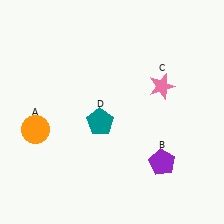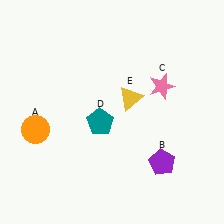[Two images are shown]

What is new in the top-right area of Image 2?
A yellow triangle (E) was added in the top-right area of Image 2.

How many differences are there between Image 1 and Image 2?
There is 1 difference between the two images.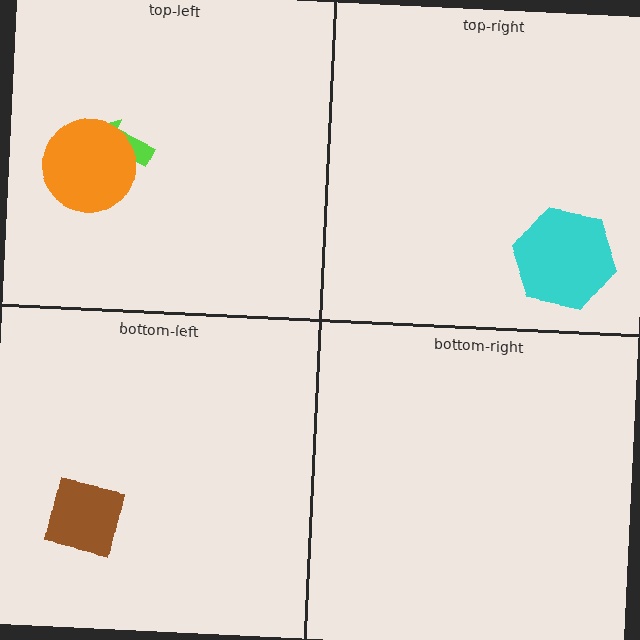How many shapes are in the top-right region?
1.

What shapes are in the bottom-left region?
The brown square.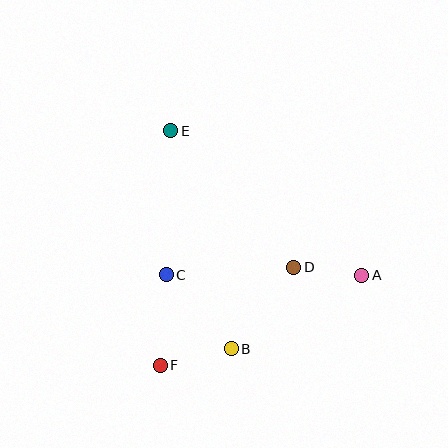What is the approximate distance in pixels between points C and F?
The distance between C and F is approximately 91 pixels.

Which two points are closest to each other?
Points A and D are closest to each other.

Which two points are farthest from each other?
Points A and E are farthest from each other.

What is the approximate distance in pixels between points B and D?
The distance between B and D is approximately 102 pixels.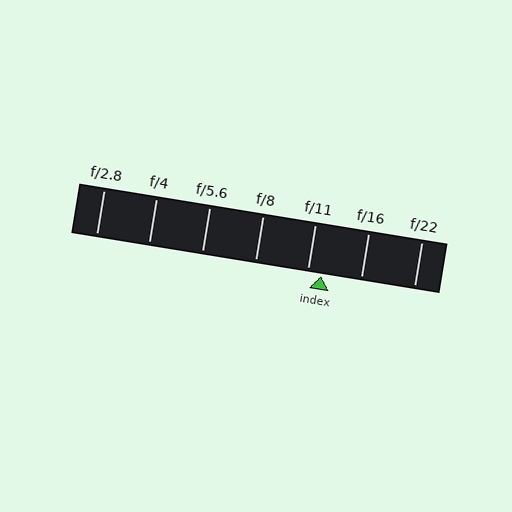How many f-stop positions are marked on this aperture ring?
There are 7 f-stop positions marked.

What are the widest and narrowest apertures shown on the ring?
The widest aperture shown is f/2.8 and the narrowest is f/22.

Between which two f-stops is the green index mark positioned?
The index mark is between f/11 and f/16.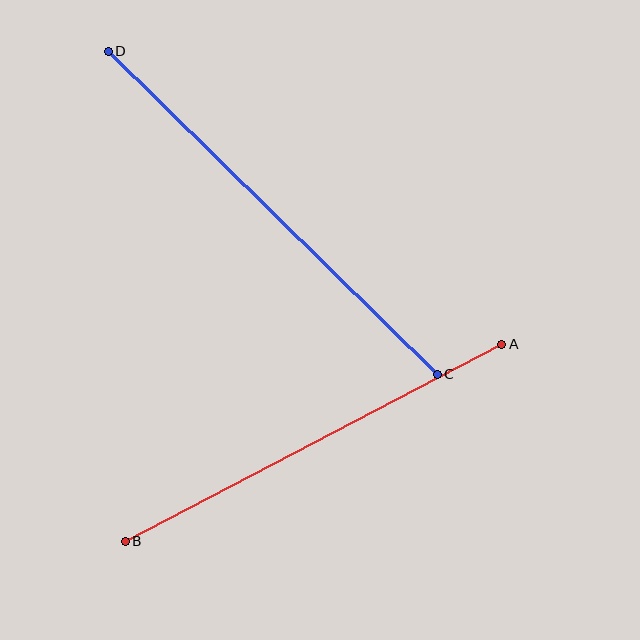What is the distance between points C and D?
The distance is approximately 461 pixels.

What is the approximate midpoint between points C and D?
The midpoint is at approximately (273, 213) pixels.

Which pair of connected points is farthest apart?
Points C and D are farthest apart.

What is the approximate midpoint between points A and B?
The midpoint is at approximately (314, 443) pixels.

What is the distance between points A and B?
The distance is approximately 425 pixels.